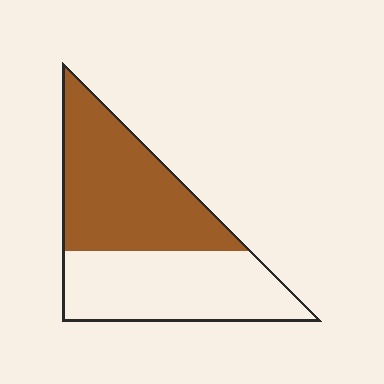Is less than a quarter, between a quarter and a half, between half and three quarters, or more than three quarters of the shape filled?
Between half and three quarters.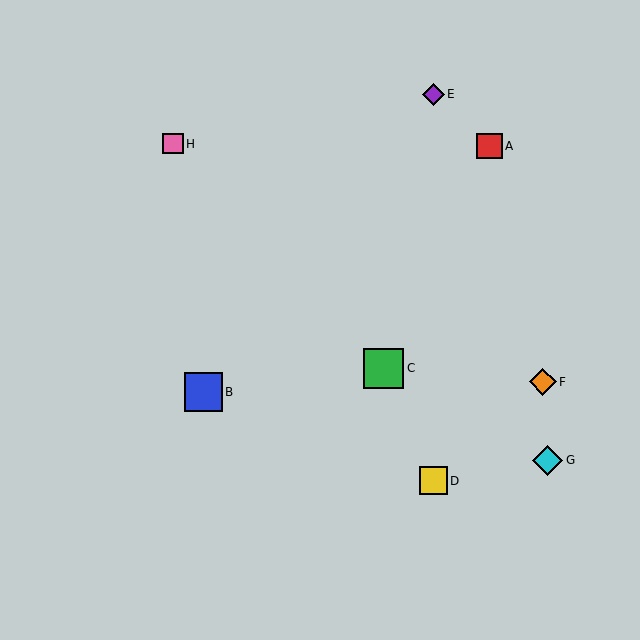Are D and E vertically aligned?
Yes, both are at x≈433.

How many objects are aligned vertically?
2 objects (D, E) are aligned vertically.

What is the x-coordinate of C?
Object C is at x≈383.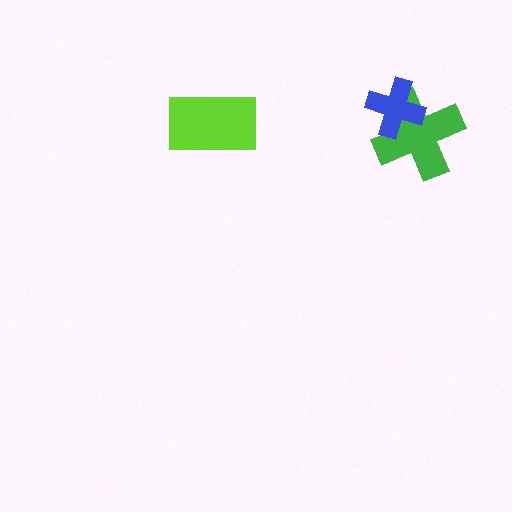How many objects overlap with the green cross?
1 object overlaps with the green cross.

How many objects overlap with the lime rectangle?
0 objects overlap with the lime rectangle.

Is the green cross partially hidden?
Yes, it is partially covered by another shape.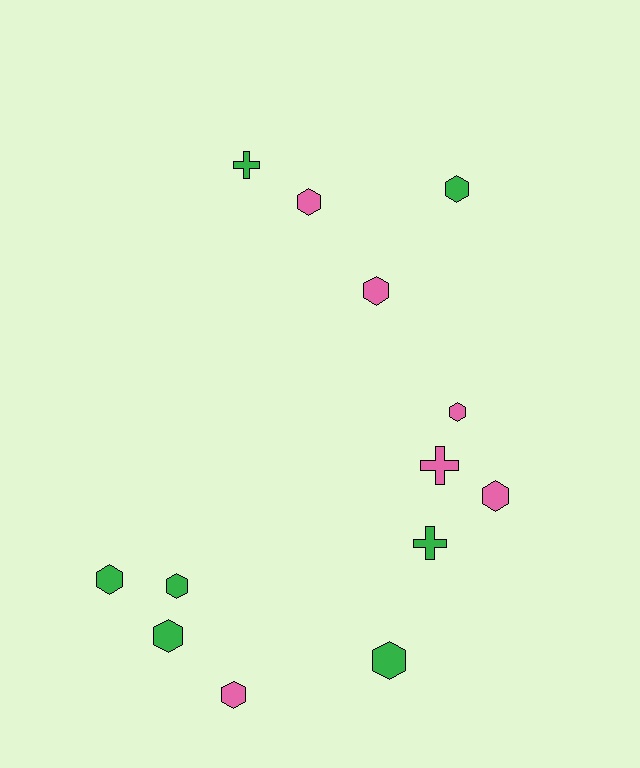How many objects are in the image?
There are 13 objects.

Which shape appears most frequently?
Hexagon, with 10 objects.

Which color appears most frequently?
Green, with 7 objects.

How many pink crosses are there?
There is 1 pink cross.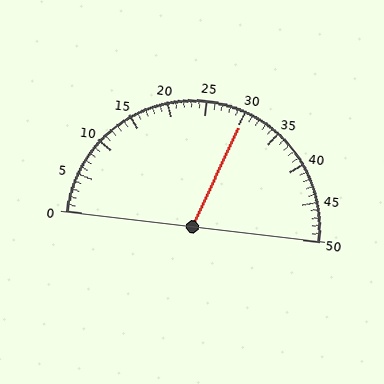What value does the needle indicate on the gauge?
The needle indicates approximately 30.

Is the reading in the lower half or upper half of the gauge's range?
The reading is in the upper half of the range (0 to 50).